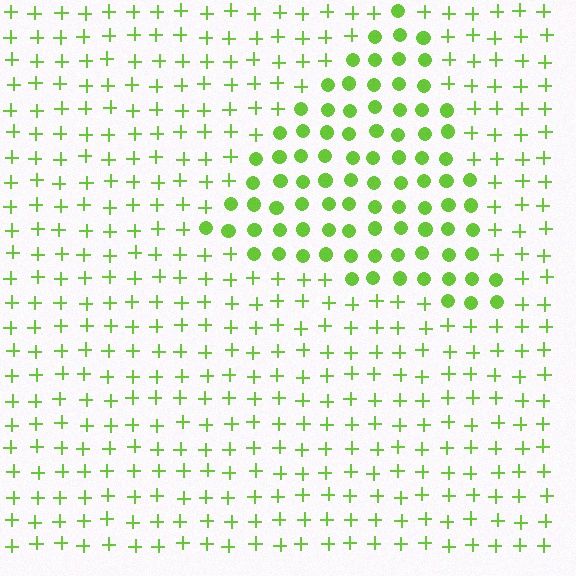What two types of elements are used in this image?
The image uses circles inside the triangle region and plus signs outside it.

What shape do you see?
I see a triangle.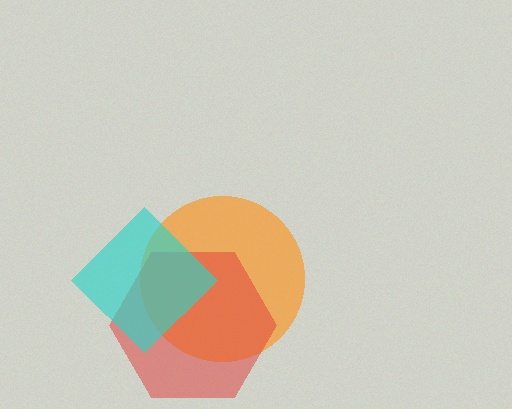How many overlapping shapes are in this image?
There are 3 overlapping shapes in the image.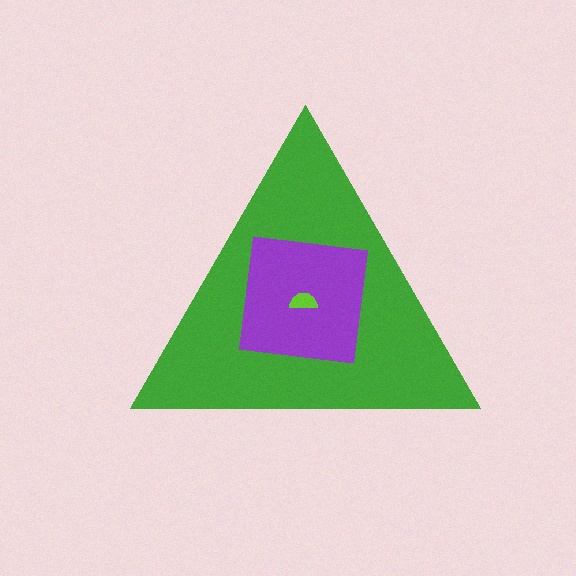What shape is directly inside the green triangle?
The purple square.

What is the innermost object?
The lime semicircle.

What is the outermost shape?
The green triangle.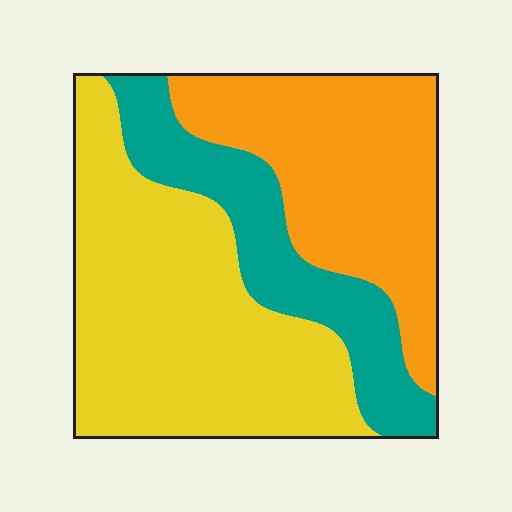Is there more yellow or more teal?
Yellow.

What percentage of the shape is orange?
Orange covers 33% of the shape.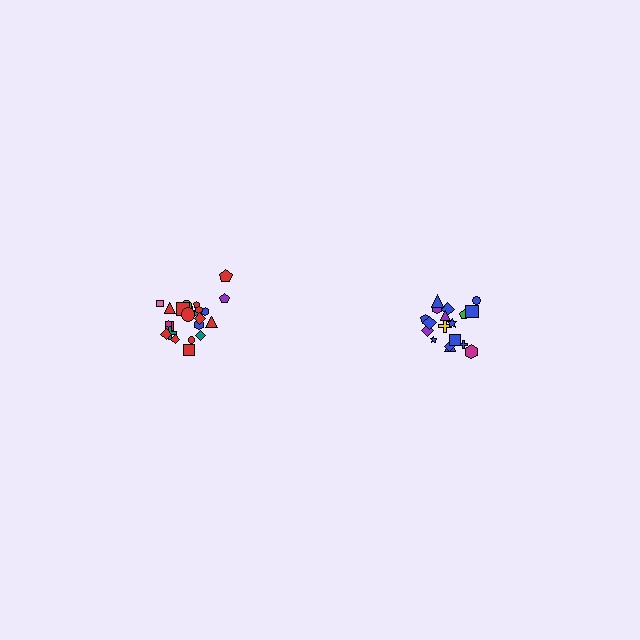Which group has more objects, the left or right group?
The left group.